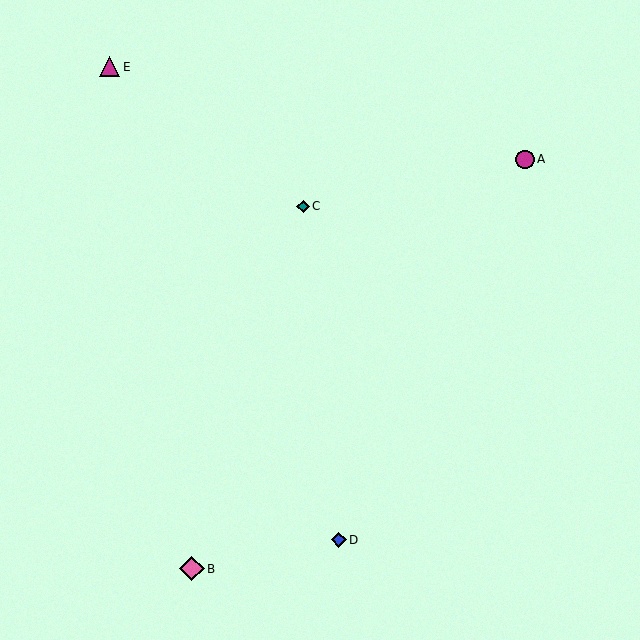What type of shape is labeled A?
Shape A is a magenta circle.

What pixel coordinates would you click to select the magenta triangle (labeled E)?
Click at (109, 67) to select the magenta triangle E.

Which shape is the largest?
The pink diamond (labeled B) is the largest.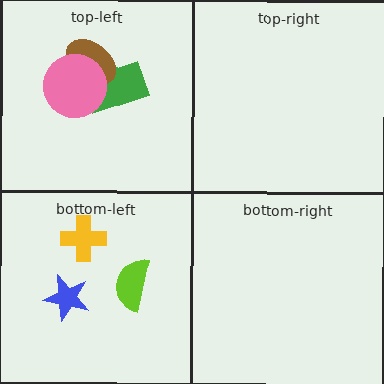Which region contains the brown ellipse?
The top-left region.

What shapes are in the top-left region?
The green rectangle, the brown ellipse, the pink circle.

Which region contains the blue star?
The bottom-left region.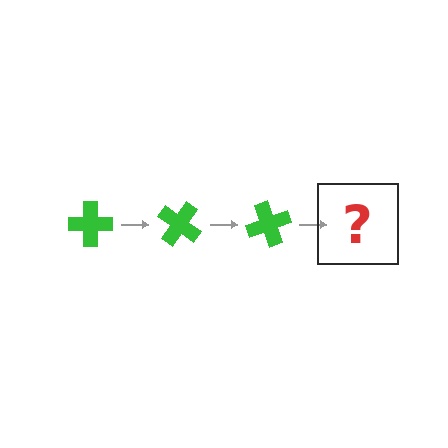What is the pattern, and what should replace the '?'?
The pattern is that the cross rotates 35 degrees each step. The '?' should be a green cross rotated 105 degrees.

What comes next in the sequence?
The next element should be a green cross rotated 105 degrees.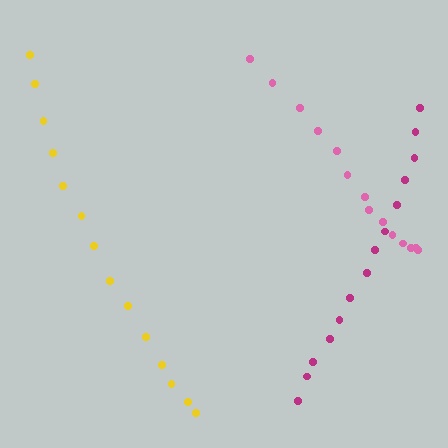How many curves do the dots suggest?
There are 3 distinct paths.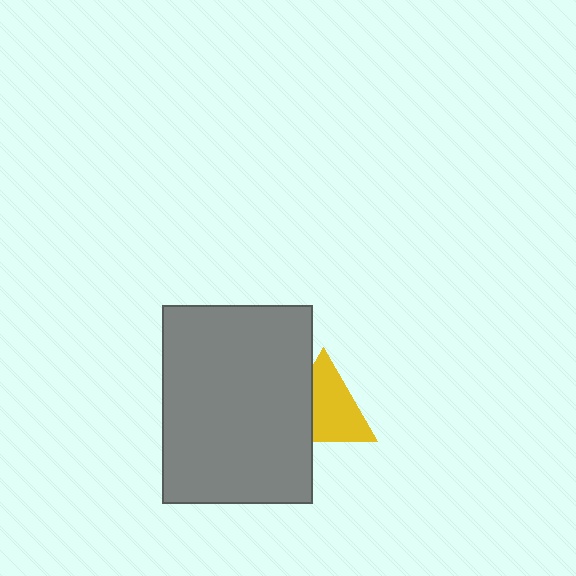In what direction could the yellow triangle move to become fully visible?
The yellow triangle could move right. That would shift it out from behind the gray rectangle entirely.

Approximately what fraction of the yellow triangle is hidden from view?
Roughly 33% of the yellow triangle is hidden behind the gray rectangle.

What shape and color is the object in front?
The object in front is a gray rectangle.